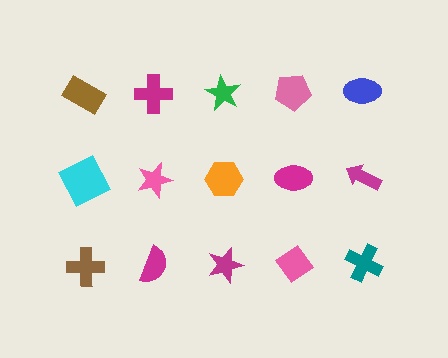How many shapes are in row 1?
5 shapes.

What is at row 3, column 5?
A teal cross.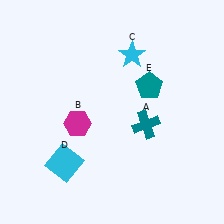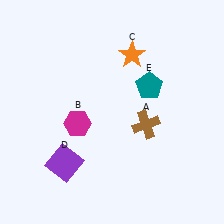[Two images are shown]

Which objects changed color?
A changed from teal to brown. C changed from cyan to orange. D changed from cyan to purple.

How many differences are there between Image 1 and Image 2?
There are 3 differences between the two images.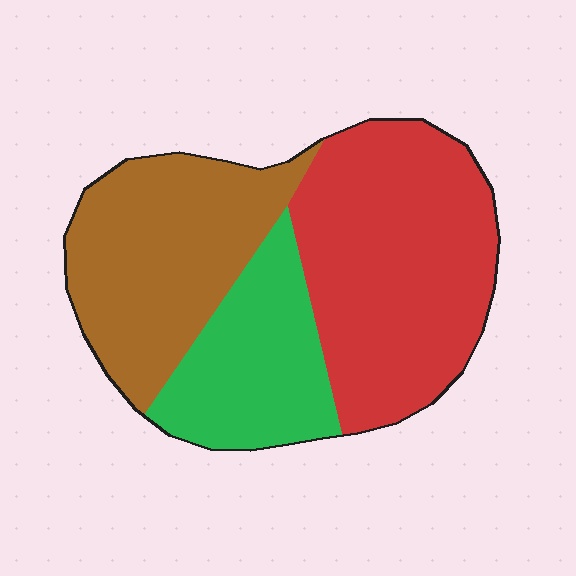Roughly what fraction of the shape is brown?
Brown covers around 35% of the shape.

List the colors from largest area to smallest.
From largest to smallest: red, brown, green.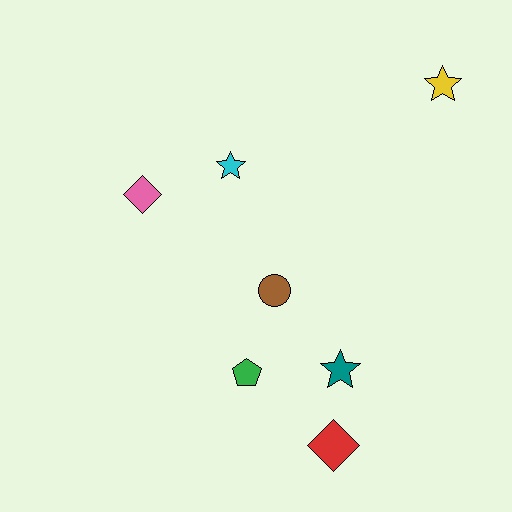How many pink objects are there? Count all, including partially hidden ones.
There is 1 pink object.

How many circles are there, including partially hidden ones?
There is 1 circle.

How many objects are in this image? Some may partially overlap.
There are 7 objects.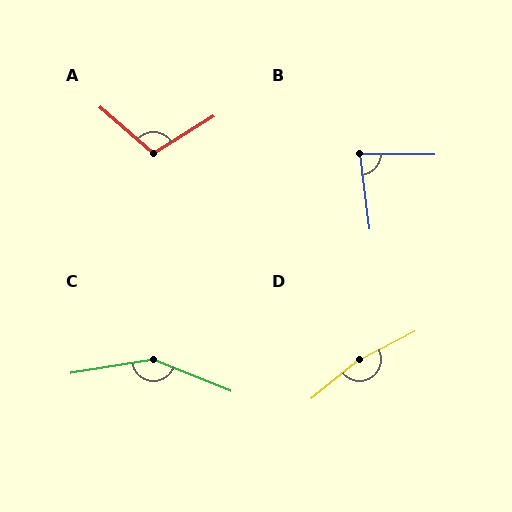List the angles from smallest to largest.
B (82°), A (108°), C (149°), D (168°).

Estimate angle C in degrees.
Approximately 149 degrees.